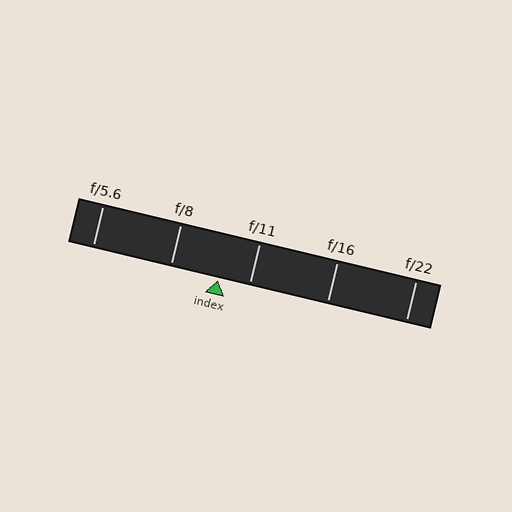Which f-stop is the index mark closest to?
The index mark is closest to f/11.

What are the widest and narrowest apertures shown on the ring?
The widest aperture shown is f/5.6 and the narrowest is f/22.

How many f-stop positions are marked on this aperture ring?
There are 5 f-stop positions marked.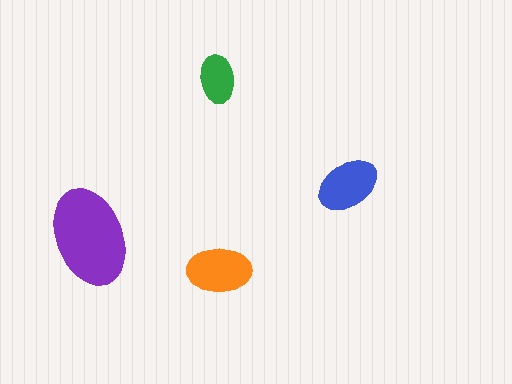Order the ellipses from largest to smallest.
the purple one, the orange one, the blue one, the green one.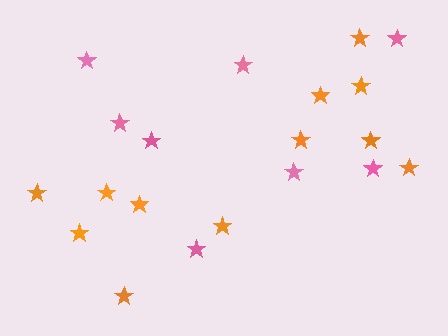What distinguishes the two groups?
There are 2 groups: one group of pink stars (8) and one group of orange stars (12).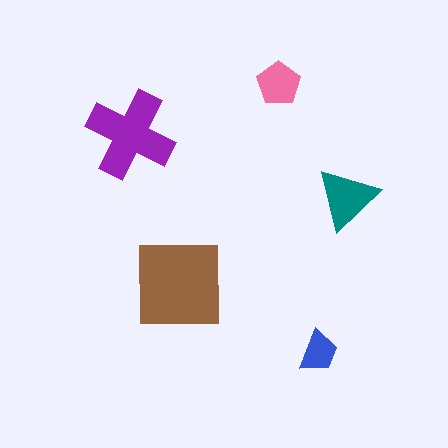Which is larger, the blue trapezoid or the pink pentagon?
The pink pentagon.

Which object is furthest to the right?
The teal triangle is rightmost.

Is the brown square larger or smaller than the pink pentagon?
Larger.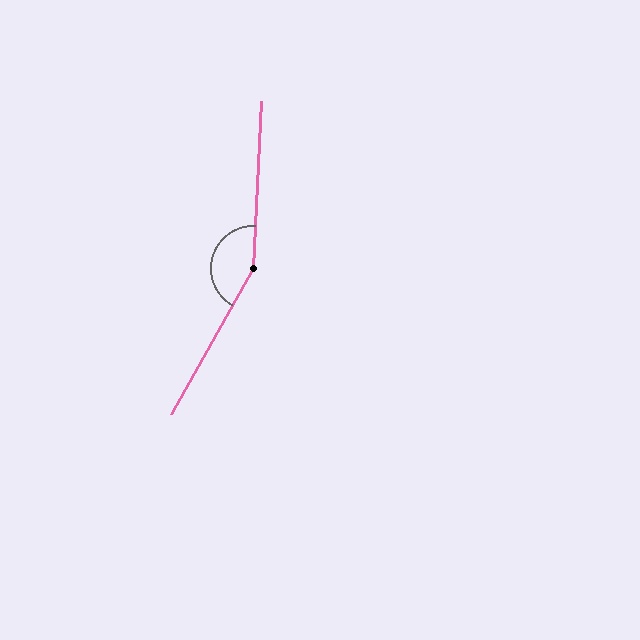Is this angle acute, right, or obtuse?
It is obtuse.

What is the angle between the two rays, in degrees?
Approximately 153 degrees.